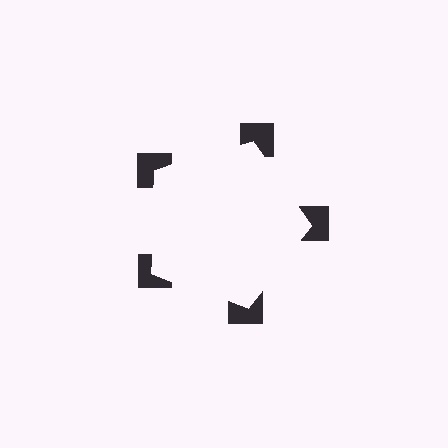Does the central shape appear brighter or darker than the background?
It typically appears slightly brighter than the background, even though no actual brightness change is drawn.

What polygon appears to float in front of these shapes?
An illusory pentagon — its edges are inferred from the aligned wedge cuts in the notched squares, not physically drawn.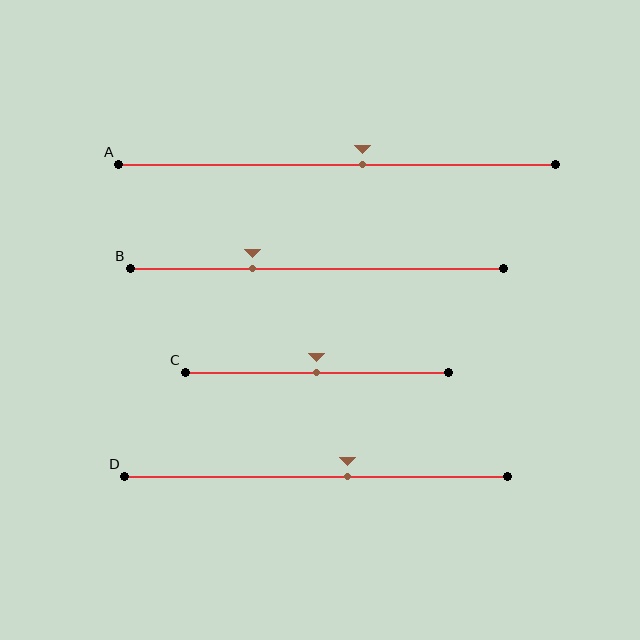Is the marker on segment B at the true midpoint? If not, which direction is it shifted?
No, the marker on segment B is shifted to the left by about 17% of the segment length.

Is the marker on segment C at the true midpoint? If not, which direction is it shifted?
Yes, the marker on segment C is at the true midpoint.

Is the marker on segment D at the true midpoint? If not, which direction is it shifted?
No, the marker on segment D is shifted to the right by about 8% of the segment length.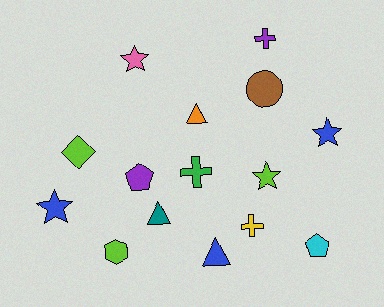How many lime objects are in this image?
There are 3 lime objects.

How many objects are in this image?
There are 15 objects.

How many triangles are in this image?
There are 3 triangles.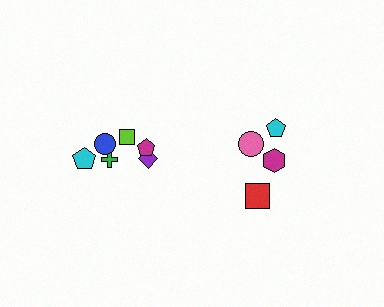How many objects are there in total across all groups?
There are 10 objects.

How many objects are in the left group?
There are 6 objects.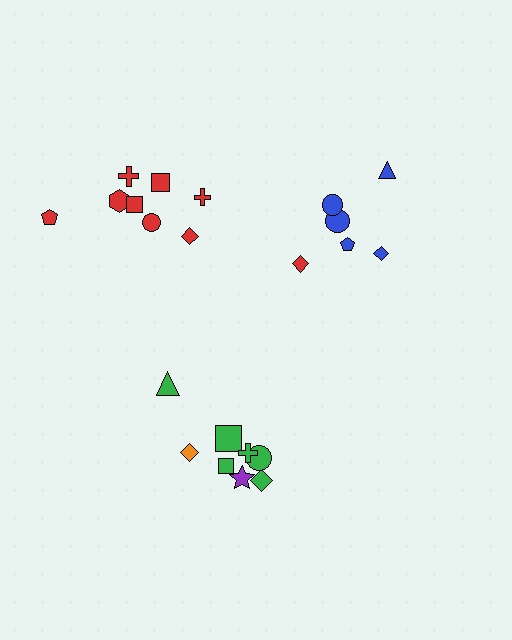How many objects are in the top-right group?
There are 6 objects.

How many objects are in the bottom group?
There are 8 objects.